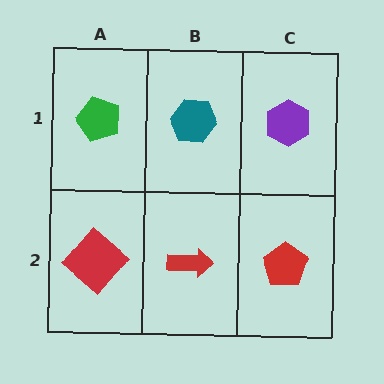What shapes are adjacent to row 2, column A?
A green pentagon (row 1, column A), a red arrow (row 2, column B).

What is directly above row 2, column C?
A purple hexagon.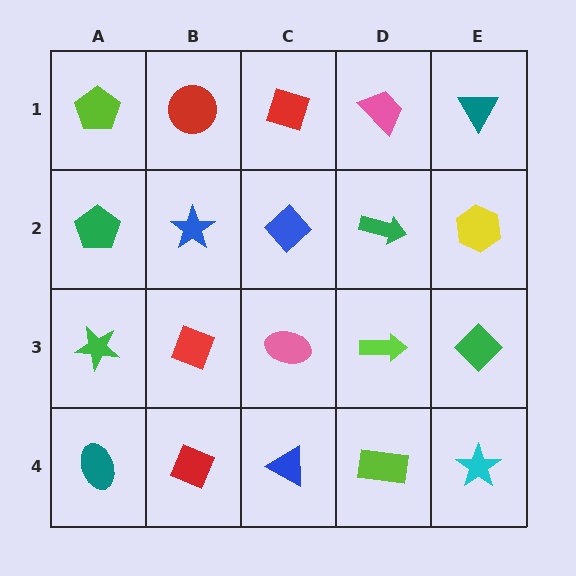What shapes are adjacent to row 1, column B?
A blue star (row 2, column B), a lime pentagon (row 1, column A), a red diamond (row 1, column C).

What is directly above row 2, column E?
A teal triangle.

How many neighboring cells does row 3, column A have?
3.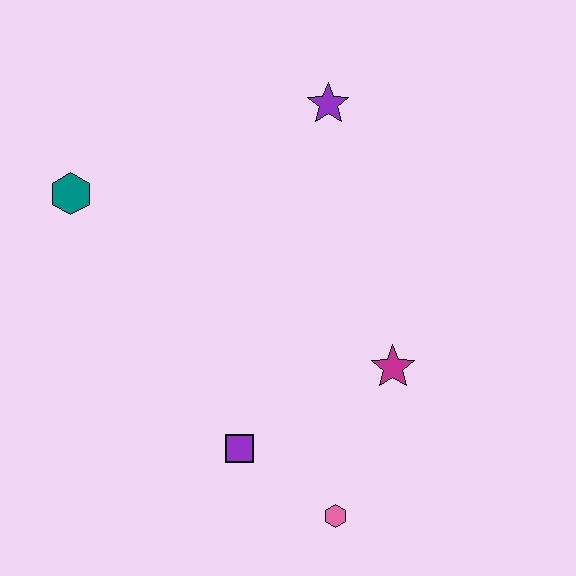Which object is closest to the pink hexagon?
The purple square is closest to the pink hexagon.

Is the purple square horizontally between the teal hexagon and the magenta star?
Yes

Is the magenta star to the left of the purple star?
No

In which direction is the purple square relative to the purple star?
The purple square is below the purple star.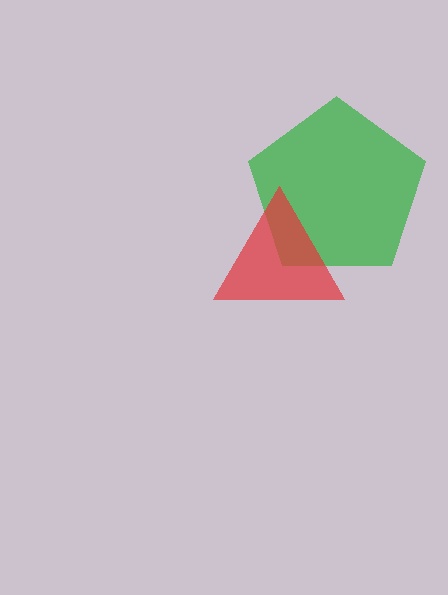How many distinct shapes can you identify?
There are 2 distinct shapes: a green pentagon, a red triangle.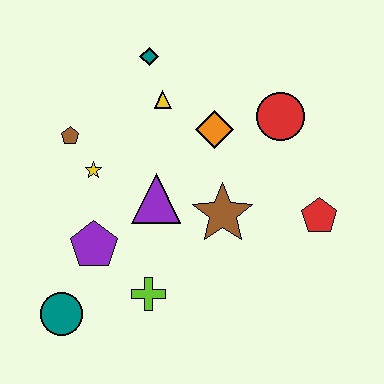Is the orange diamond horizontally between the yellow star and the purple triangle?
No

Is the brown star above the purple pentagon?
Yes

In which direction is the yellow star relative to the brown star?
The yellow star is to the left of the brown star.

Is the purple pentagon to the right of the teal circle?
Yes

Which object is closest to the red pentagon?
The brown star is closest to the red pentagon.